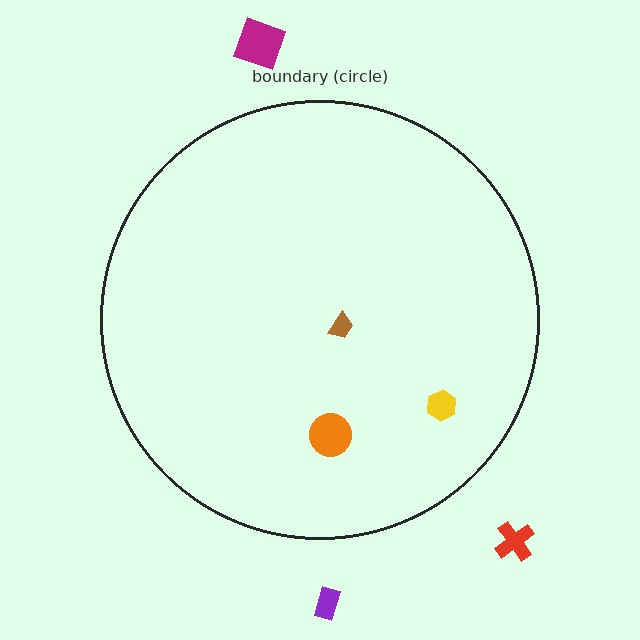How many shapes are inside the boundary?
3 inside, 3 outside.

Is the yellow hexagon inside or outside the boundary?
Inside.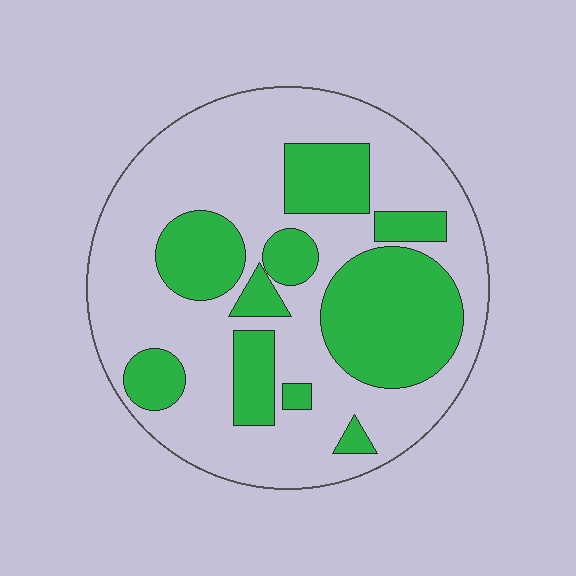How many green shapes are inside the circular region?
10.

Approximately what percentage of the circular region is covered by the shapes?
Approximately 35%.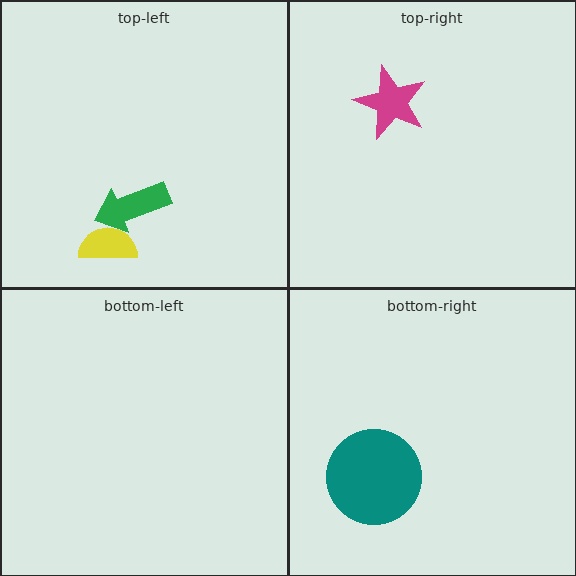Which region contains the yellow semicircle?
The top-left region.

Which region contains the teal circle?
The bottom-right region.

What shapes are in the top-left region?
The yellow semicircle, the green arrow.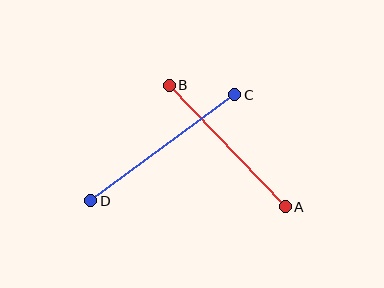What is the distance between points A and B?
The distance is approximately 168 pixels.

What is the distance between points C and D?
The distance is approximately 179 pixels.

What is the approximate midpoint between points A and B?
The midpoint is at approximately (227, 146) pixels.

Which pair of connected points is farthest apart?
Points C and D are farthest apart.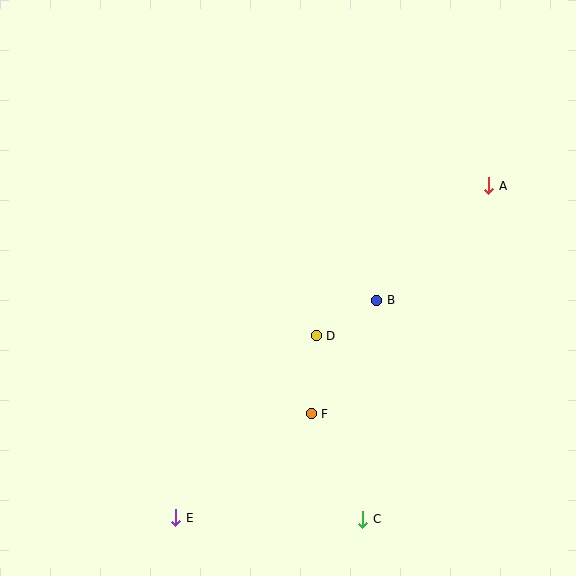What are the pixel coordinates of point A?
Point A is at (489, 186).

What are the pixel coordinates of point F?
Point F is at (311, 414).